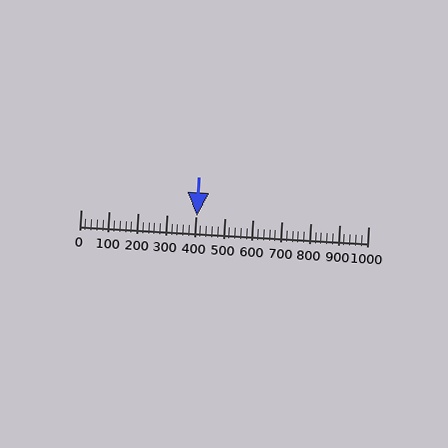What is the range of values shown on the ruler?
The ruler shows values from 0 to 1000.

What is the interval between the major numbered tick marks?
The major tick marks are spaced 100 units apart.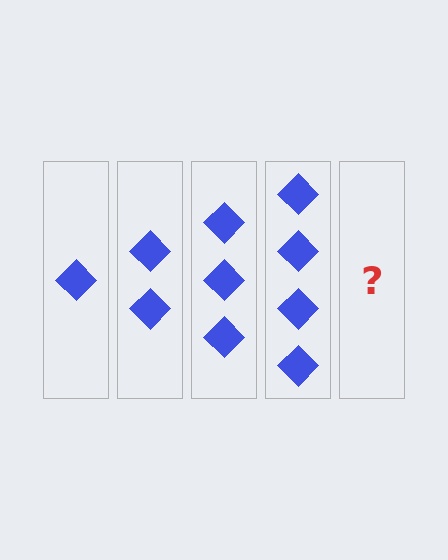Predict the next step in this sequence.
The next step is 5 diamonds.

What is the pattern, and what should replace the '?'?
The pattern is that each step adds one more diamond. The '?' should be 5 diamonds.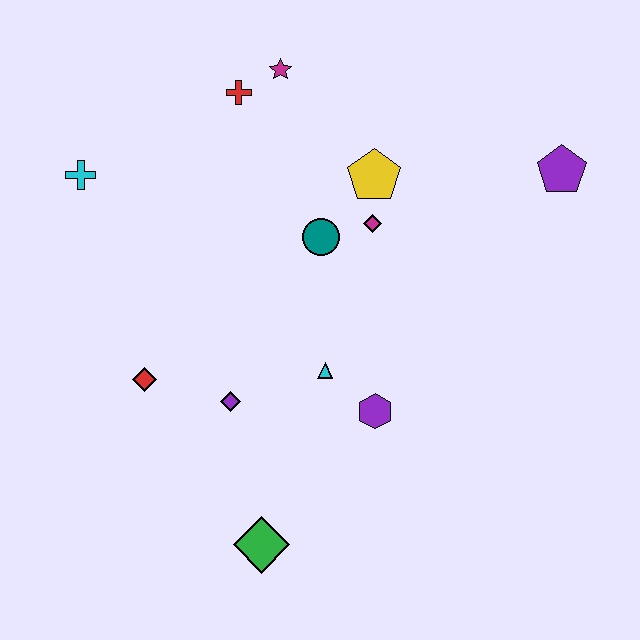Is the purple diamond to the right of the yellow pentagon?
No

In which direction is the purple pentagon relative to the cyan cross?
The purple pentagon is to the right of the cyan cross.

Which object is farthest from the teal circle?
The green diamond is farthest from the teal circle.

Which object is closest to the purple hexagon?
The cyan triangle is closest to the purple hexagon.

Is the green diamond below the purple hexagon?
Yes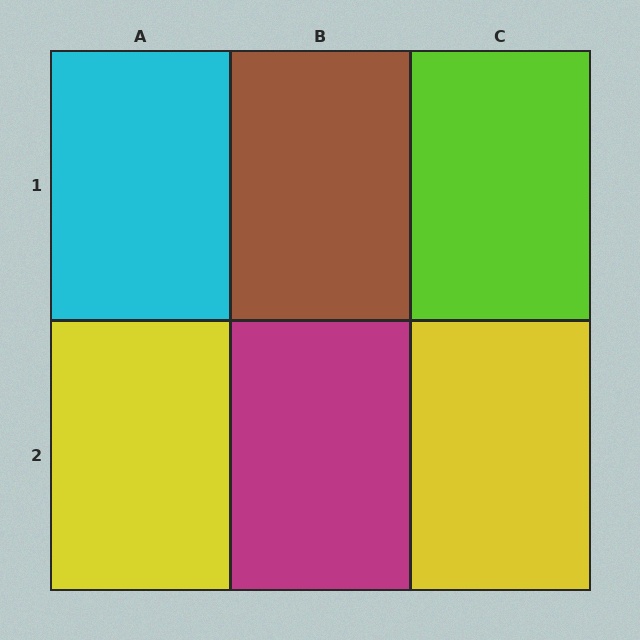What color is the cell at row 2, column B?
Magenta.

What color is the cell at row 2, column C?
Yellow.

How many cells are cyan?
1 cell is cyan.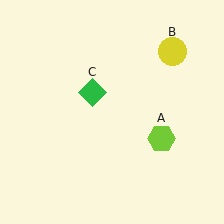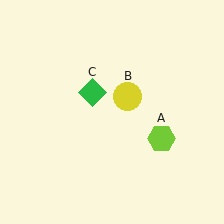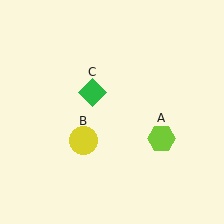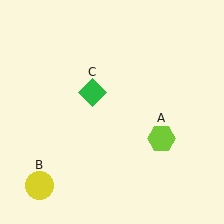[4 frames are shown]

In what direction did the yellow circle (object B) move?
The yellow circle (object B) moved down and to the left.